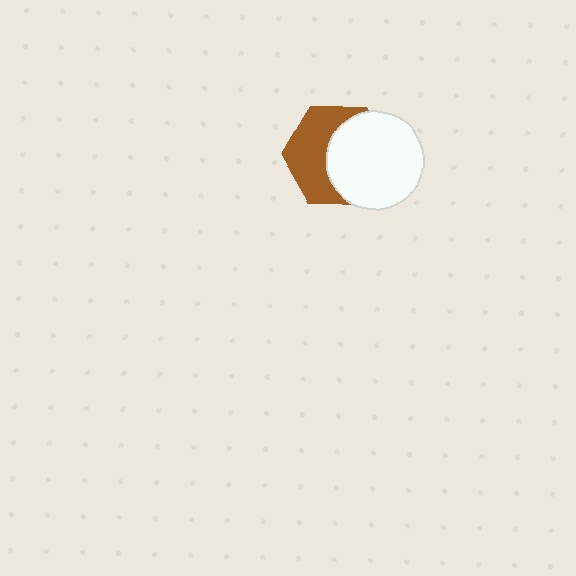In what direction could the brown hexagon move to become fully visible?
The brown hexagon could move left. That would shift it out from behind the white circle entirely.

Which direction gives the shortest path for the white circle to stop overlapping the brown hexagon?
Moving right gives the shortest separation.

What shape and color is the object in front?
The object in front is a white circle.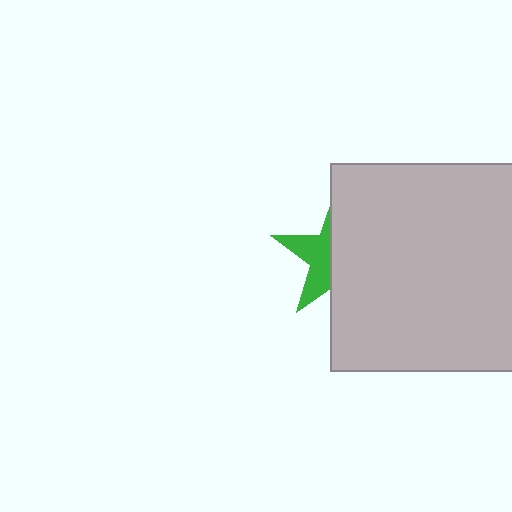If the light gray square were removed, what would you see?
You would see the complete green star.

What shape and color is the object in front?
The object in front is a light gray square.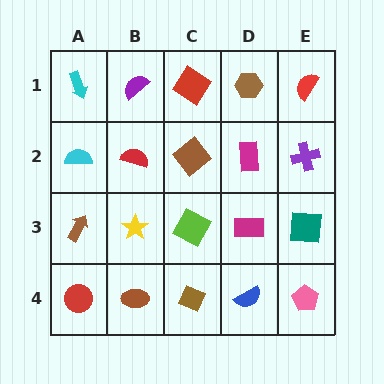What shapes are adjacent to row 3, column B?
A red semicircle (row 2, column B), a brown ellipse (row 4, column B), a brown arrow (row 3, column A), a lime square (row 3, column C).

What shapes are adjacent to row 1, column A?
A cyan semicircle (row 2, column A), a purple semicircle (row 1, column B).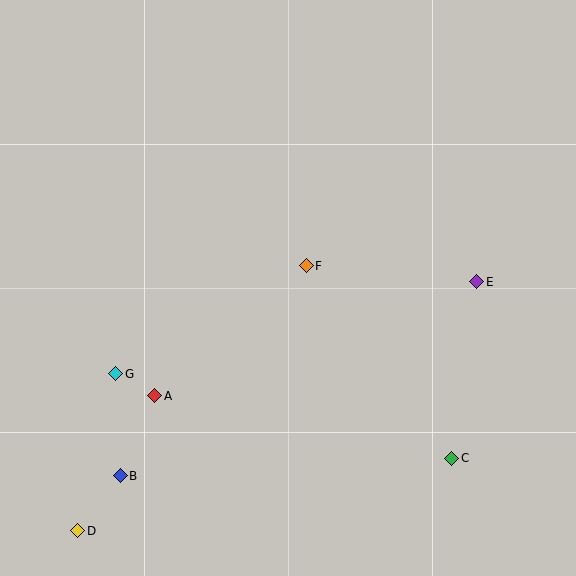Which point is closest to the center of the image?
Point F at (306, 266) is closest to the center.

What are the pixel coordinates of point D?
Point D is at (78, 531).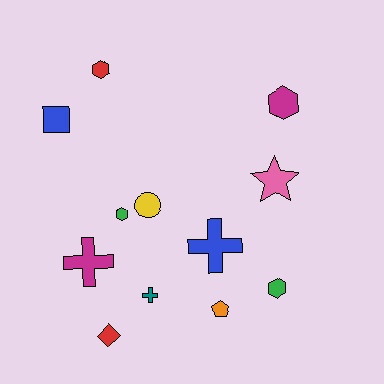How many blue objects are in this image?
There are 2 blue objects.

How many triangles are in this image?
There are no triangles.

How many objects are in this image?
There are 12 objects.